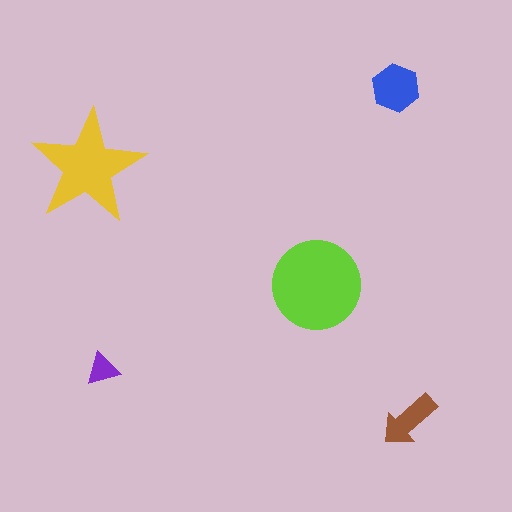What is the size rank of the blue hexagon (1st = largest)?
3rd.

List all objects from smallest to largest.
The purple triangle, the brown arrow, the blue hexagon, the yellow star, the lime circle.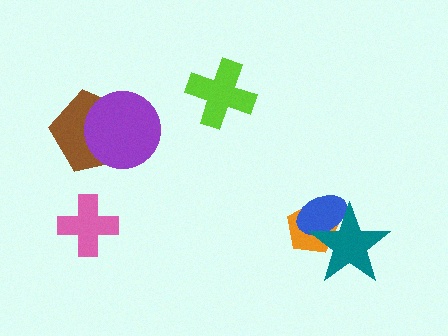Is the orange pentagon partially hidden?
Yes, it is partially covered by another shape.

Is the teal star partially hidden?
No, no other shape covers it.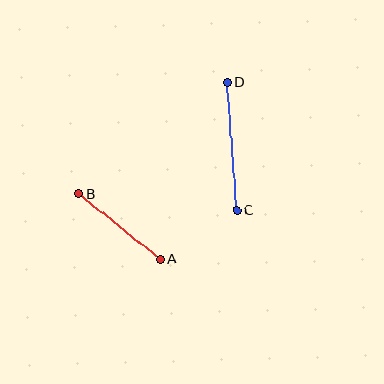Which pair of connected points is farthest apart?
Points C and D are farthest apart.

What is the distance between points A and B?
The distance is approximately 104 pixels.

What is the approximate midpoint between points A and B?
The midpoint is at approximately (119, 226) pixels.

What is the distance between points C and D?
The distance is approximately 129 pixels.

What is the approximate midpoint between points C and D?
The midpoint is at approximately (232, 146) pixels.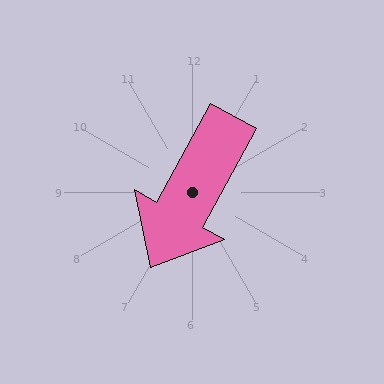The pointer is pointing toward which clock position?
Roughly 7 o'clock.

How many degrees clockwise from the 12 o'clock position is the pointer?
Approximately 209 degrees.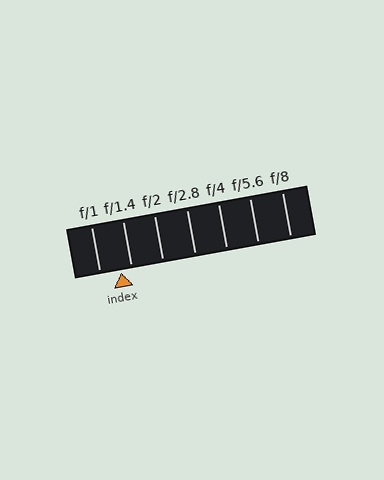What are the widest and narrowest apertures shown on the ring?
The widest aperture shown is f/1 and the narrowest is f/8.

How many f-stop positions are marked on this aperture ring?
There are 7 f-stop positions marked.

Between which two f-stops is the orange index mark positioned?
The index mark is between f/1 and f/1.4.